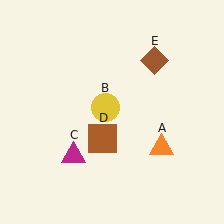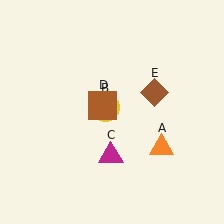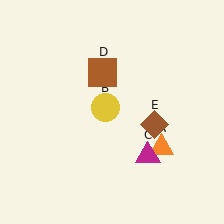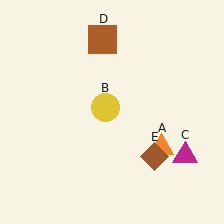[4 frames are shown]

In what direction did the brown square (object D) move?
The brown square (object D) moved up.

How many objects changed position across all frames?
3 objects changed position: magenta triangle (object C), brown square (object D), brown diamond (object E).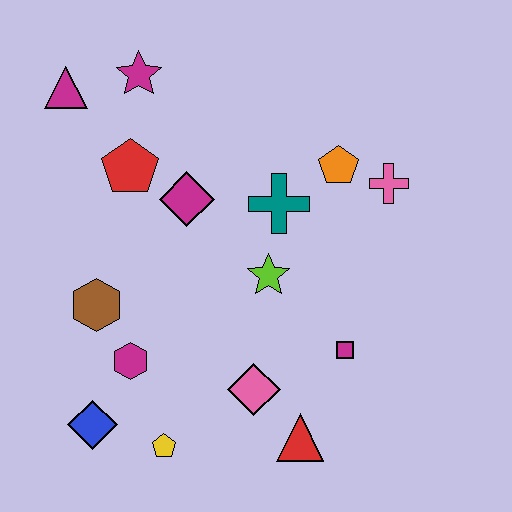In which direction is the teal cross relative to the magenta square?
The teal cross is above the magenta square.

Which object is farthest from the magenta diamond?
The red triangle is farthest from the magenta diamond.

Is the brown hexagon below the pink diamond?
No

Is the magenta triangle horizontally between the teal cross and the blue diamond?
No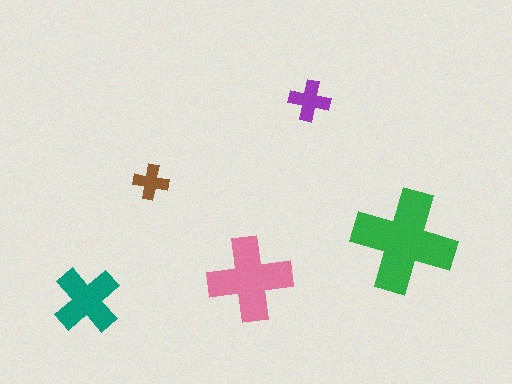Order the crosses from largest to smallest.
the green one, the pink one, the teal one, the purple one, the brown one.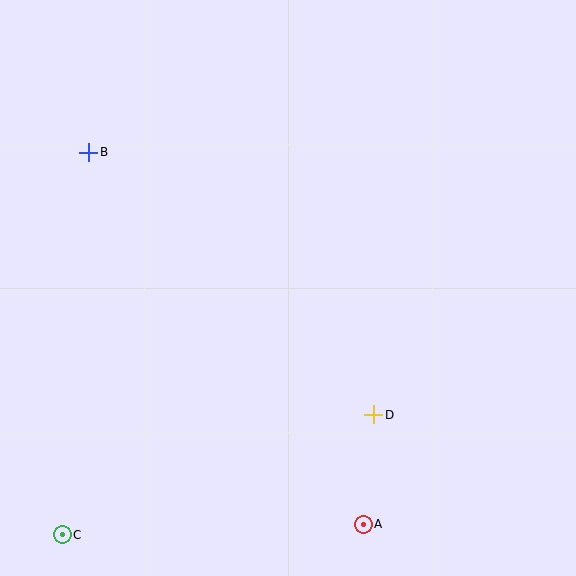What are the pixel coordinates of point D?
Point D is at (374, 415).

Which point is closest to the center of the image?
Point D at (374, 415) is closest to the center.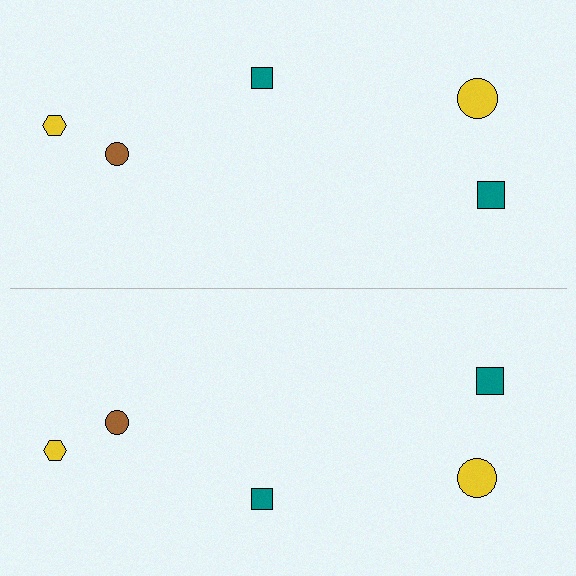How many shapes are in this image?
There are 10 shapes in this image.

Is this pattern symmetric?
Yes, this pattern has bilateral (reflection) symmetry.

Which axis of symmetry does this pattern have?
The pattern has a horizontal axis of symmetry running through the center of the image.